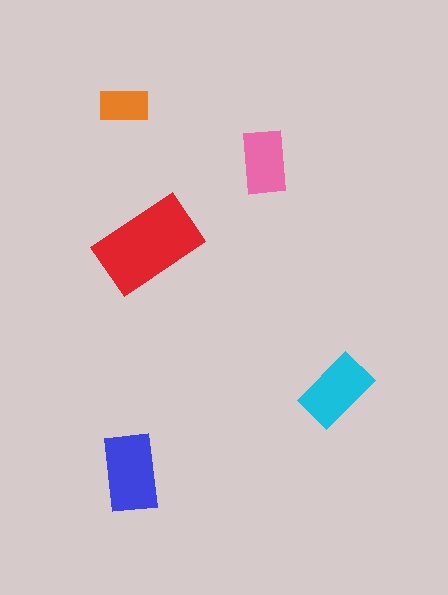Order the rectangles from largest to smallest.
the red one, the blue one, the cyan one, the pink one, the orange one.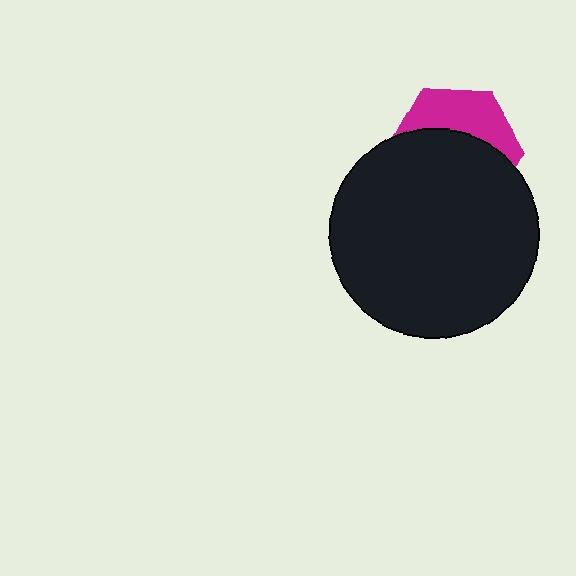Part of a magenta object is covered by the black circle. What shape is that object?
It is a hexagon.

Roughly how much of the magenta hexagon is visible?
A small part of it is visible (roughly 37%).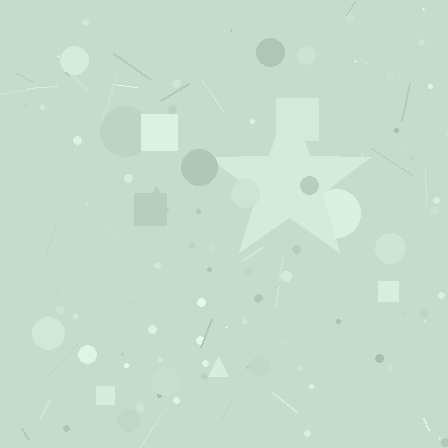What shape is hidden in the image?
A star is hidden in the image.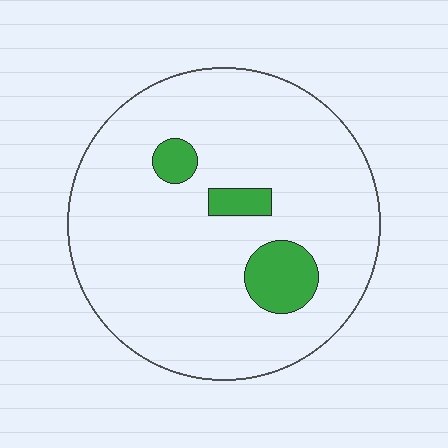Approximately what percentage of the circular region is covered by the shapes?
Approximately 10%.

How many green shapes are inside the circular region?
3.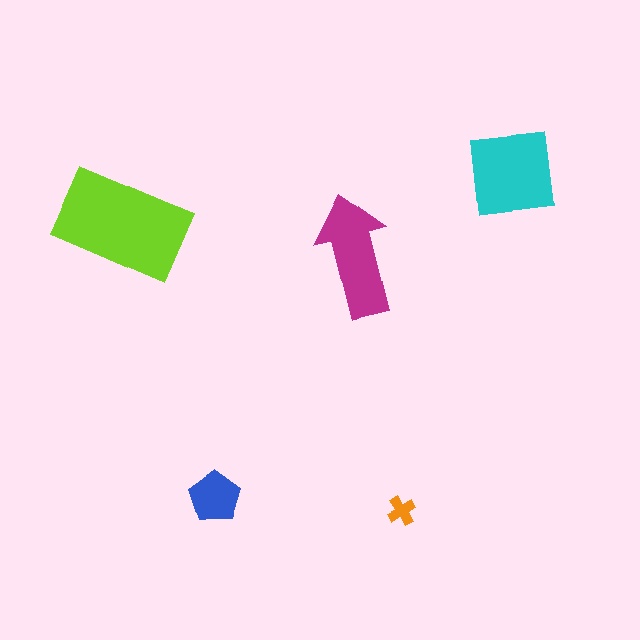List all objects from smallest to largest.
The orange cross, the blue pentagon, the magenta arrow, the cyan square, the lime rectangle.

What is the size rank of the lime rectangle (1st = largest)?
1st.